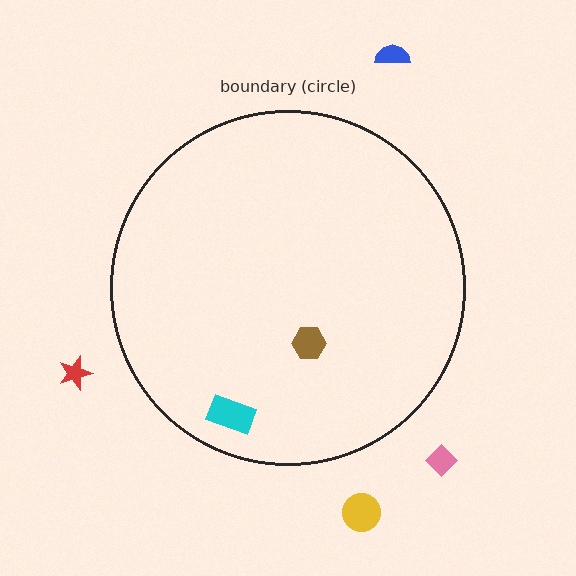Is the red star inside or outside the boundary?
Outside.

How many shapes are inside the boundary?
2 inside, 4 outside.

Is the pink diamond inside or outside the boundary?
Outside.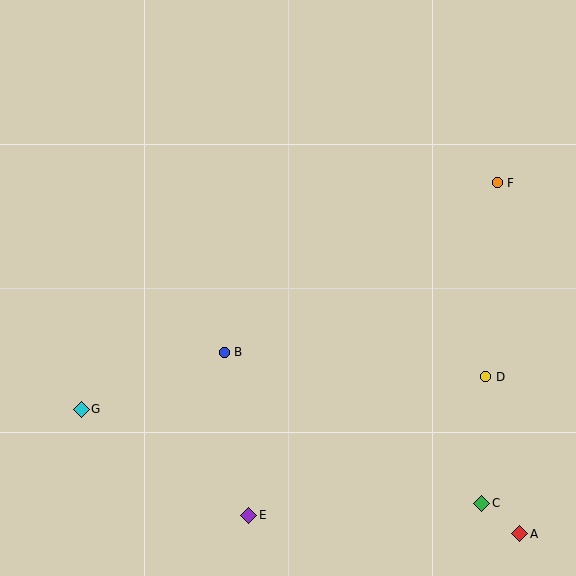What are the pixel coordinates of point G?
Point G is at (81, 409).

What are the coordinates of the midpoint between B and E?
The midpoint between B and E is at (236, 434).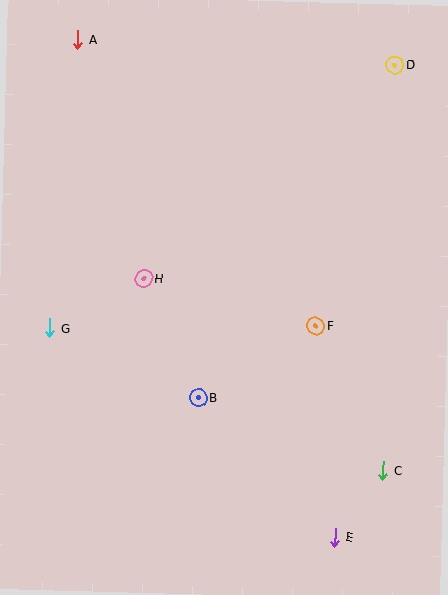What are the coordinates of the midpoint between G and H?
The midpoint between G and H is at (97, 303).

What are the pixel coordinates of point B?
Point B is at (199, 397).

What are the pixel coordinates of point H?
Point H is at (144, 279).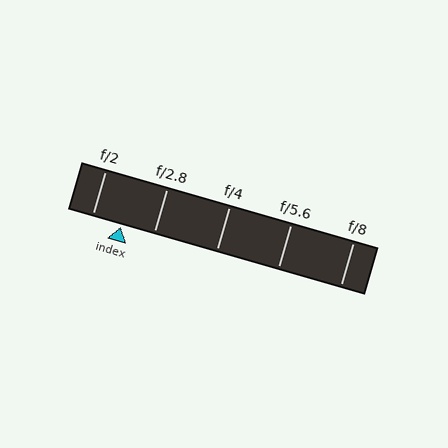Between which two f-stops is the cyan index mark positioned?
The index mark is between f/2 and f/2.8.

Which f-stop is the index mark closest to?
The index mark is closest to f/2.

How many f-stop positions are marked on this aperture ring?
There are 5 f-stop positions marked.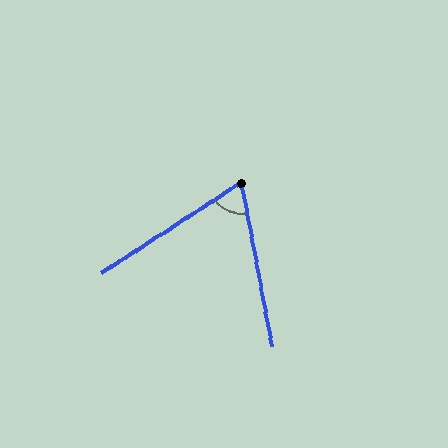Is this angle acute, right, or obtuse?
It is acute.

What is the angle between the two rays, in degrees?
Approximately 67 degrees.